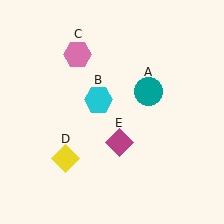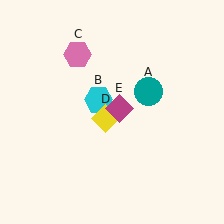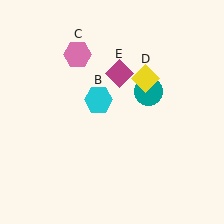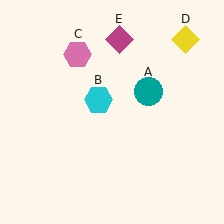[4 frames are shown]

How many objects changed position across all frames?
2 objects changed position: yellow diamond (object D), magenta diamond (object E).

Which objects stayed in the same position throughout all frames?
Teal circle (object A) and cyan hexagon (object B) and pink hexagon (object C) remained stationary.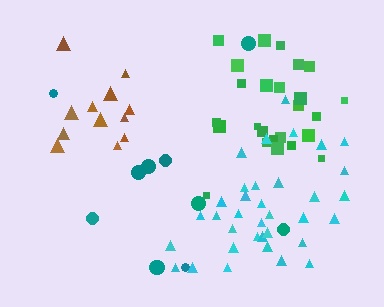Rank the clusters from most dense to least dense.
green, cyan, brown, teal.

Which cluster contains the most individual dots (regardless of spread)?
Cyan (35).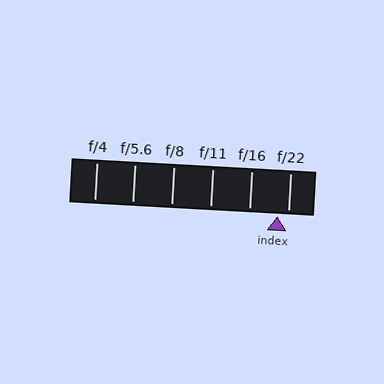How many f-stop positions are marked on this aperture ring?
There are 6 f-stop positions marked.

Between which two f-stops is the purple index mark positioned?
The index mark is between f/16 and f/22.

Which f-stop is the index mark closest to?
The index mark is closest to f/22.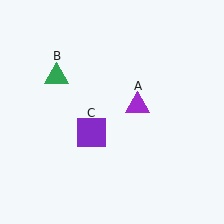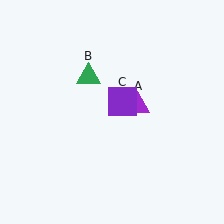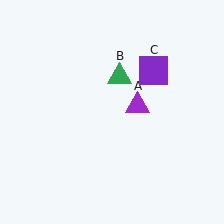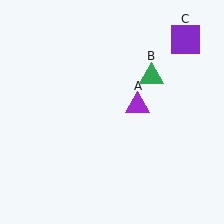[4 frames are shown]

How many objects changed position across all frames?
2 objects changed position: green triangle (object B), purple square (object C).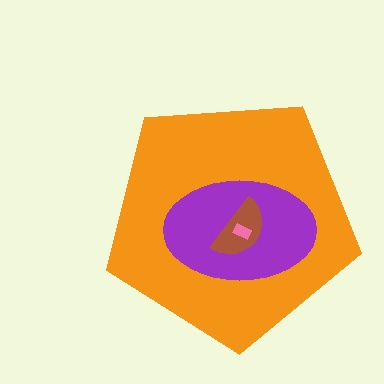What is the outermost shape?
The orange pentagon.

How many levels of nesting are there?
4.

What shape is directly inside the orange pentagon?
The purple ellipse.